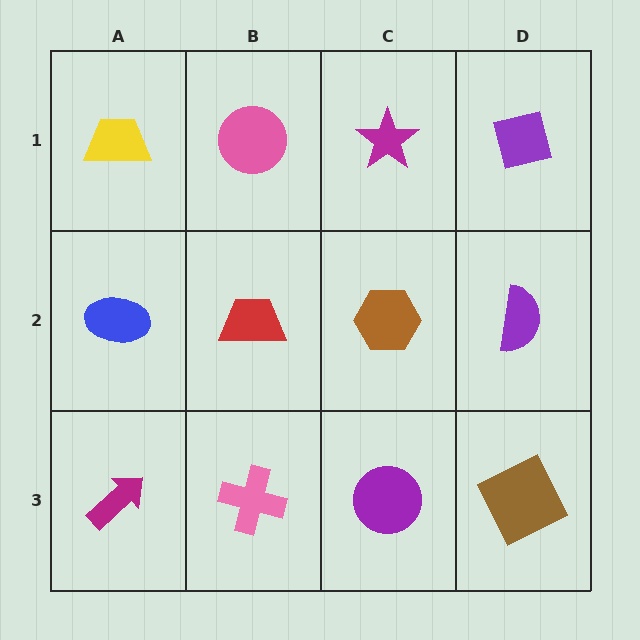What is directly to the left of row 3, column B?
A magenta arrow.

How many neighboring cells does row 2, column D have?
3.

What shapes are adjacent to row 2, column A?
A yellow trapezoid (row 1, column A), a magenta arrow (row 3, column A), a red trapezoid (row 2, column B).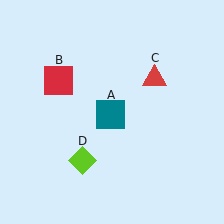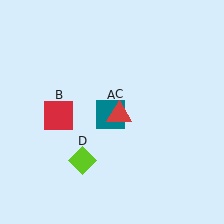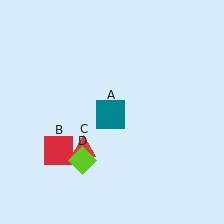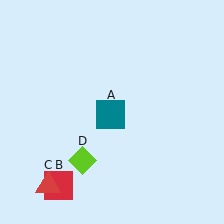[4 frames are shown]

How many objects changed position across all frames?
2 objects changed position: red square (object B), red triangle (object C).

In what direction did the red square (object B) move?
The red square (object B) moved down.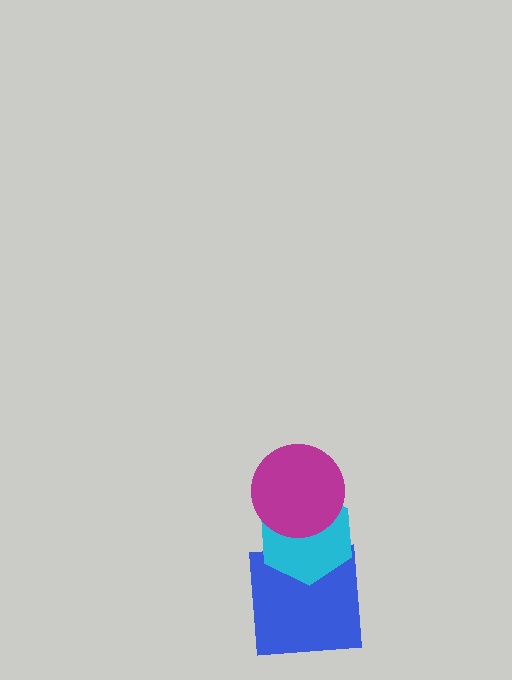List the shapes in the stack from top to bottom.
From top to bottom: the magenta circle, the cyan hexagon, the blue square.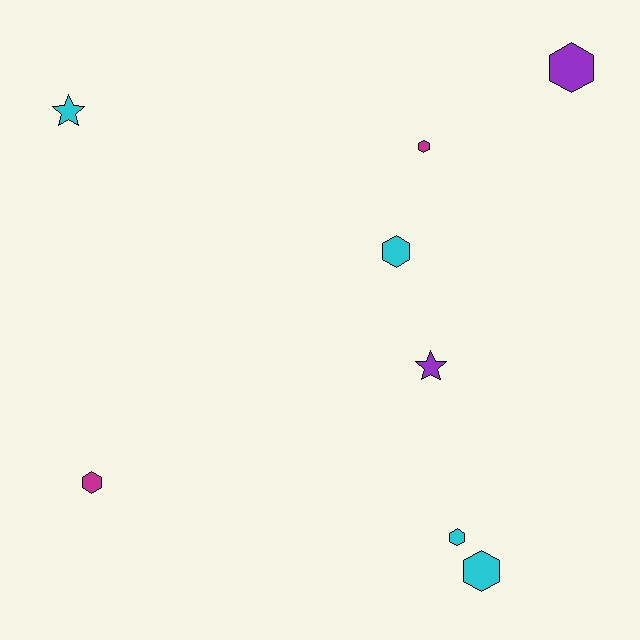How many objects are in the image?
There are 8 objects.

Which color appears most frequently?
Cyan, with 4 objects.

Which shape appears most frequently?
Hexagon, with 6 objects.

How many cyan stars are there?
There is 1 cyan star.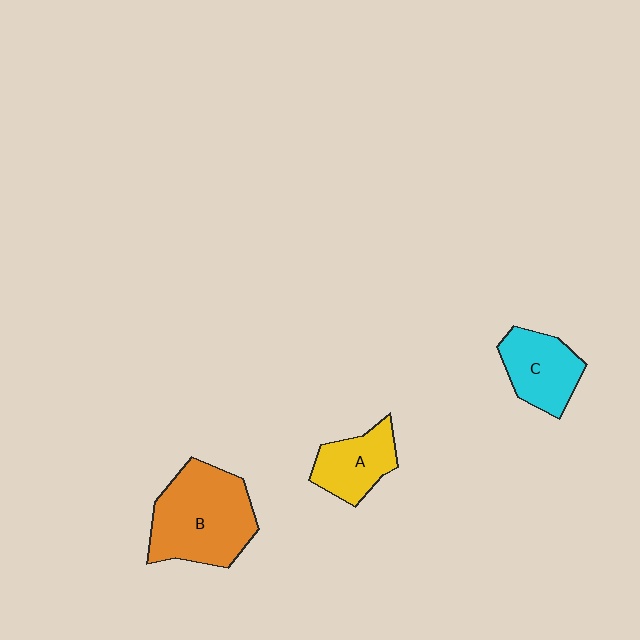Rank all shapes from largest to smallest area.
From largest to smallest: B (orange), C (cyan), A (yellow).